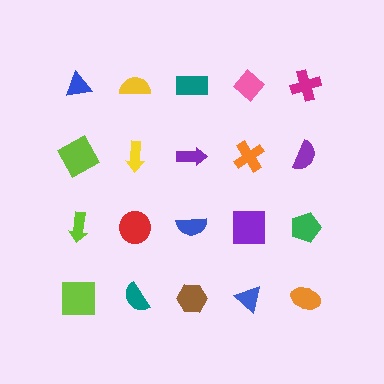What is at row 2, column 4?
An orange cross.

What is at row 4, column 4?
A blue triangle.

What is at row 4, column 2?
A teal semicircle.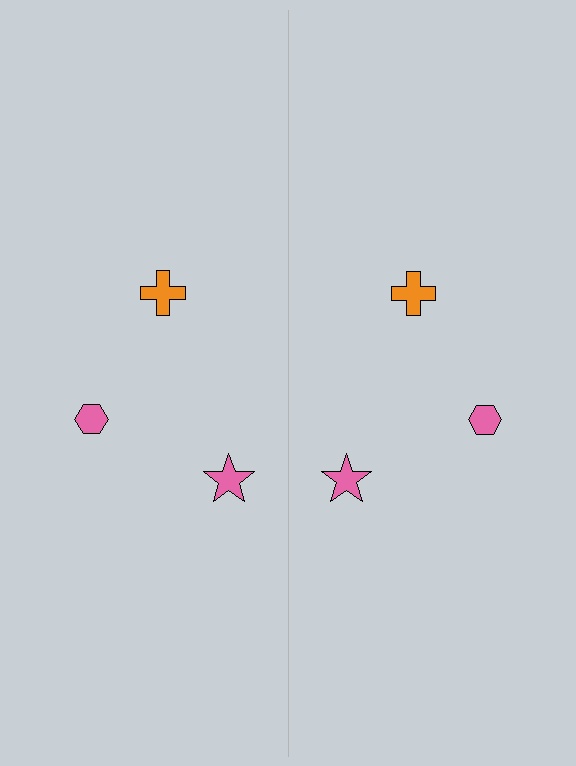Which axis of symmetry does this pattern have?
The pattern has a vertical axis of symmetry running through the center of the image.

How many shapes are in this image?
There are 6 shapes in this image.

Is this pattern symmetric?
Yes, this pattern has bilateral (reflection) symmetry.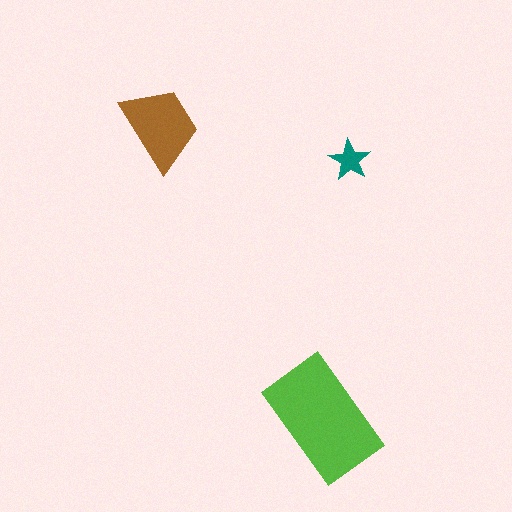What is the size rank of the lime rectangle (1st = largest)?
1st.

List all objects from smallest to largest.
The teal star, the brown trapezoid, the lime rectangle.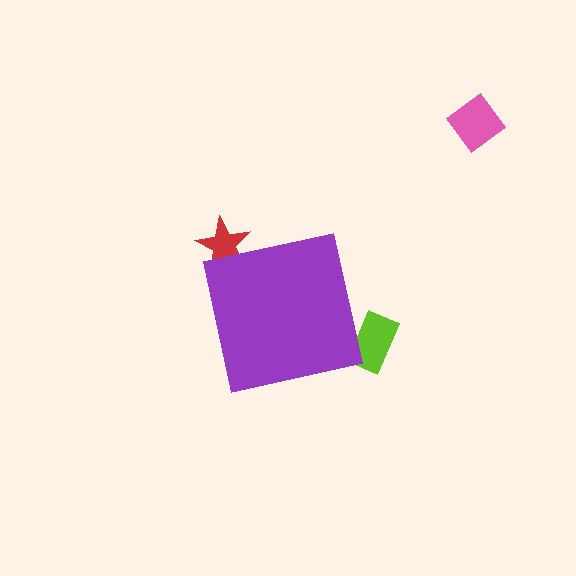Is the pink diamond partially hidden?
No, the pink diamond is fully visible.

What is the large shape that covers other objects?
A purple square.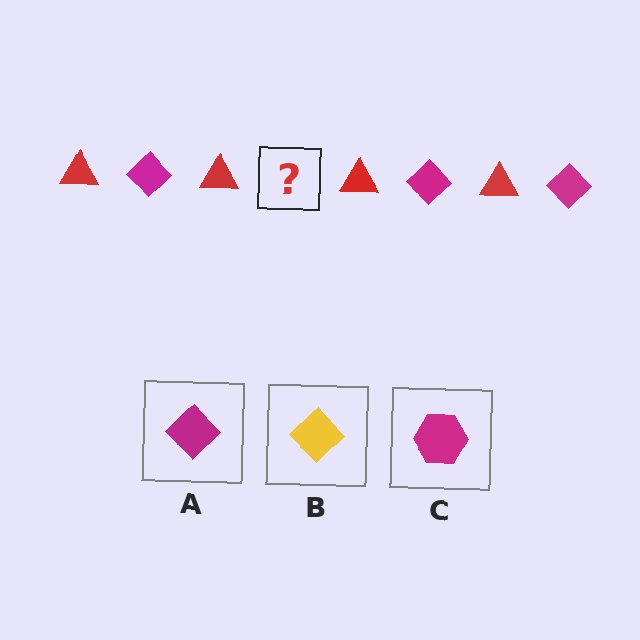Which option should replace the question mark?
Option A.